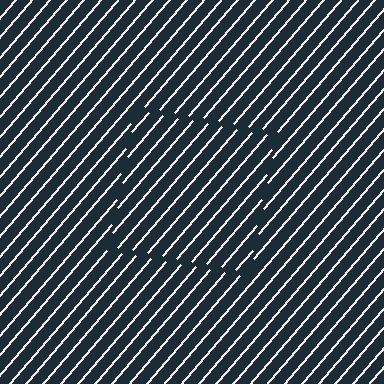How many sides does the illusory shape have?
4 sides — the line-ends trace a square.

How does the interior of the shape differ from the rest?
The interior of the shape contains the same grating, shifted by half a period — the contour is defined by the phase discontinuity where line-ends from the inner and outer gratings abut.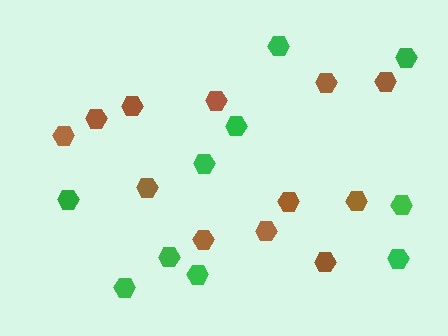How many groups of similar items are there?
There are 2 groups: one group of brown hexagons (12) and one group of green hexagons (10).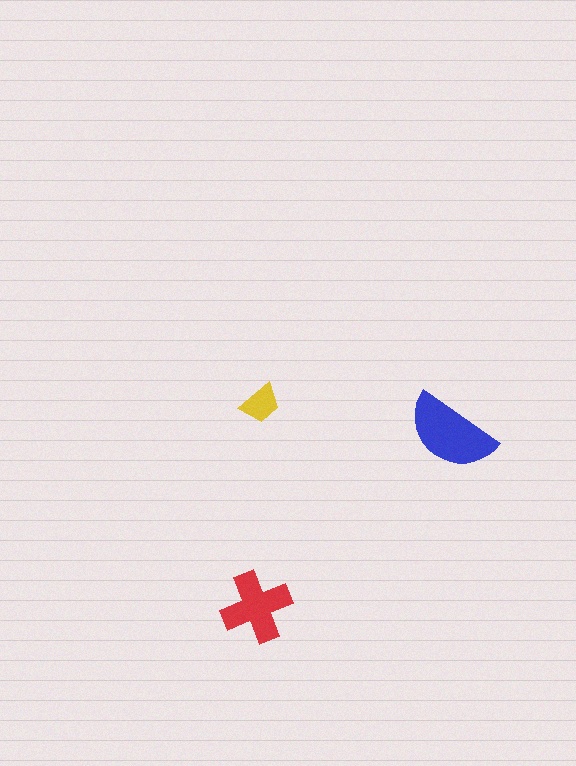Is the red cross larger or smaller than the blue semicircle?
Smaller.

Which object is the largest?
The blue semicircle.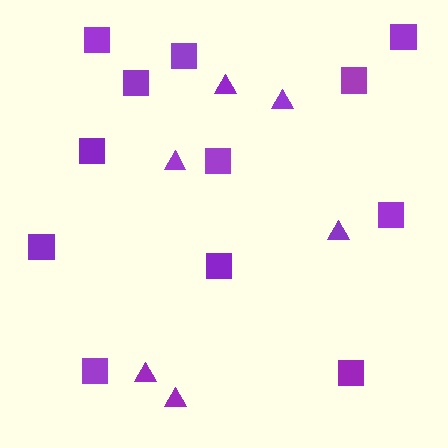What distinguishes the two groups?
There are 2 groups: one group of squares (12) and one group of triangles (6).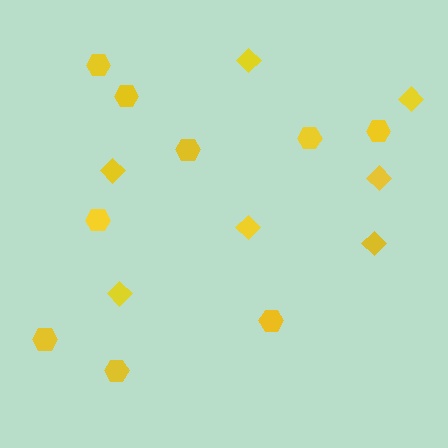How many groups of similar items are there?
There are 2 groups: one group of diamonds (7) and one group of hexagons (9).